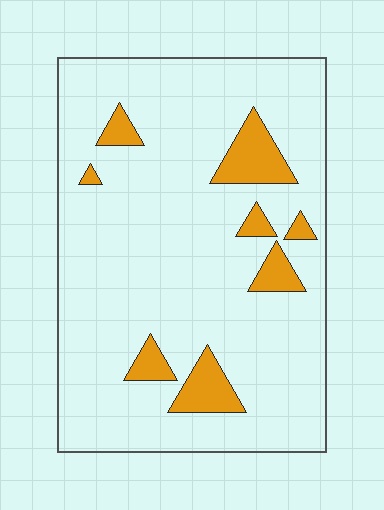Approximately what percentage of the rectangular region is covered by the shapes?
Approximately 10%.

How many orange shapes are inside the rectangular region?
8.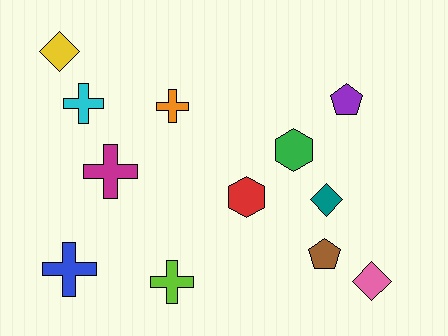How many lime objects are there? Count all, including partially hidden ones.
There is 1 lime object.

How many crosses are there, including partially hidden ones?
There are 5 crosses.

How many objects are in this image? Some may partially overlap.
There are 12 objects.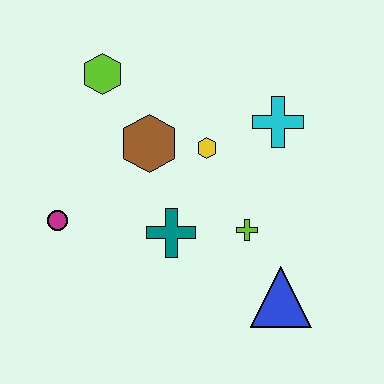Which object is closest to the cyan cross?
The yellow hexagon is closest to the cyan cross.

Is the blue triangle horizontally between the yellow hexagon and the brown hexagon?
No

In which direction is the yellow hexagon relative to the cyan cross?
The yellow hexagon is to the left of the cyan cross.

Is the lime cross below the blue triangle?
No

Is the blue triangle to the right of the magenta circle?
Yes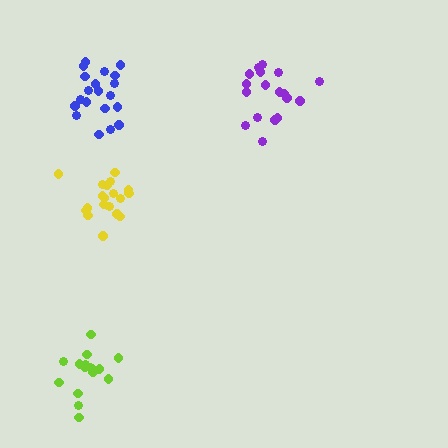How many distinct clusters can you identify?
There are 4 distinct clusters.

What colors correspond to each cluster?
The clusters are colored: blue, purple, yellow, lime.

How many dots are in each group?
Group 1: 20 dots, Group 2: 18 dots, Group 3: 19 dots, Group 4: 16 dots (73 total).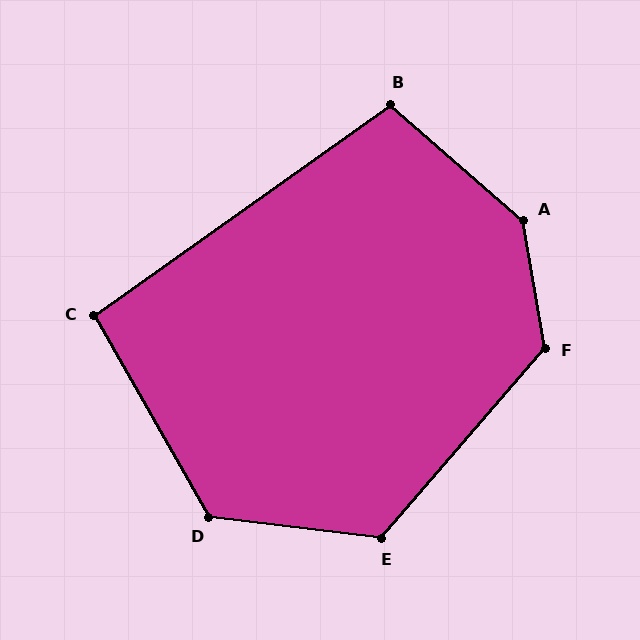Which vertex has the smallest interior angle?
C, at approximately 96 degrees.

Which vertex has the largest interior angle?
A, at approximately 141 degrees.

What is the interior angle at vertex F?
Approximately 130 degrees (obtuse).